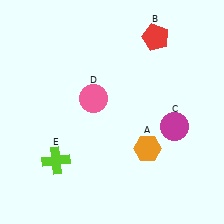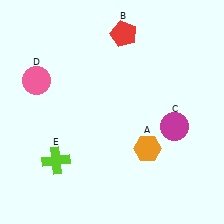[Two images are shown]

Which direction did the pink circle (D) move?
The pink circle (D) moved left.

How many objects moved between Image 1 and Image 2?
2 objects moved between the two images.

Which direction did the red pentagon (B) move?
The red pentagon (B) moved left.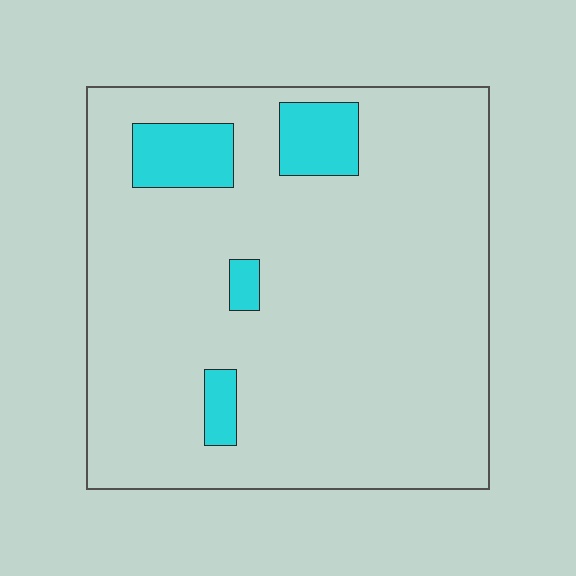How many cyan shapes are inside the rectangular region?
4.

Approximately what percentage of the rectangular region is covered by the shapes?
Approximately 10%.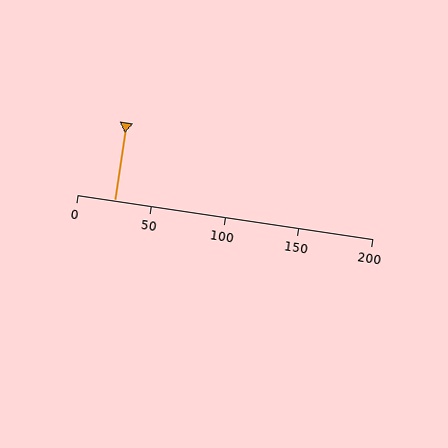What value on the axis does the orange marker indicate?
The marker indicates approximately 25.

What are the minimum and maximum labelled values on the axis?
The axis runs from 0 to 200.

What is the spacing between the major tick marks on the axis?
The major ticks are spaced 50 apart.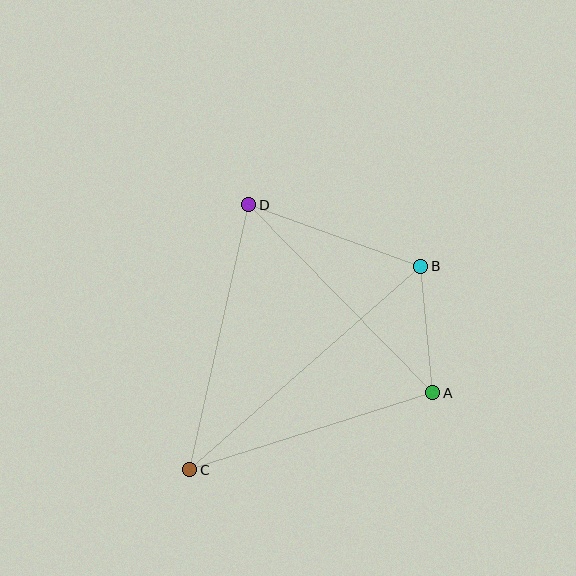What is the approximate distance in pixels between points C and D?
The distance between C and D is approximately 272 pixels.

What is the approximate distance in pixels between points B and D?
The distance between B and D is approximately 183 pixels.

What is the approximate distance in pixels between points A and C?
The distance between A and C is approximately 255 pixels.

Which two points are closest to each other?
Points A and B are closest to each other.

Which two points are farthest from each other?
Points B and C are farthest from each other.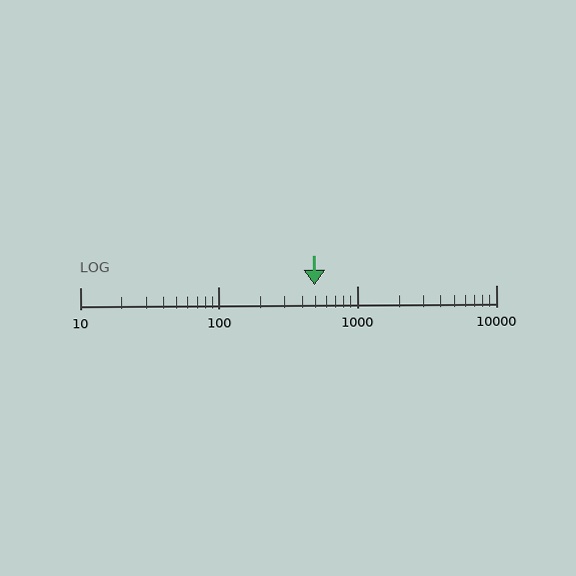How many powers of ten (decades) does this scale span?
The scale spans 3 decades, from 10 to 10000.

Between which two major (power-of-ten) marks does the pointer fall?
The pointer is between 100 and 1000.